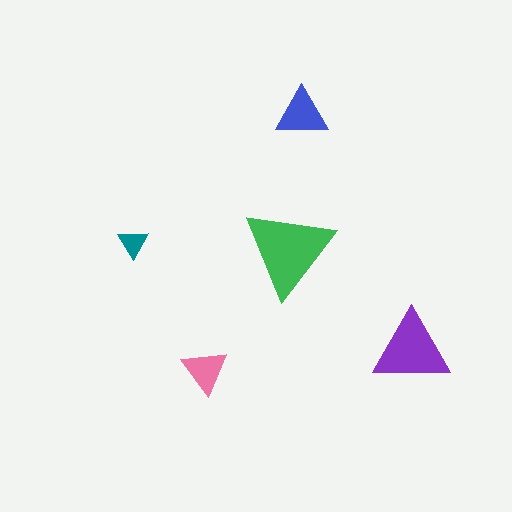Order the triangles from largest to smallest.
the green one, the purple one, the blue one, the pink one, the teal one.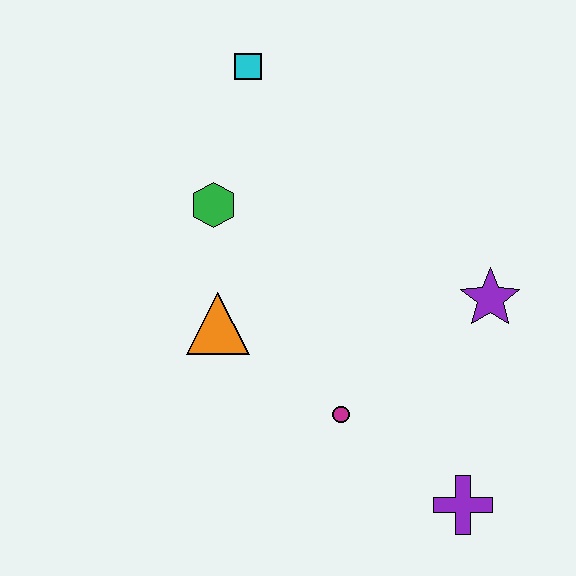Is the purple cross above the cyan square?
No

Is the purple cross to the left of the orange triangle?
No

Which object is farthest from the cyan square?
The purple cross is farthest from the cyan square.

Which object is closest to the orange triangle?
The green hexagon is closest to the orange triangle.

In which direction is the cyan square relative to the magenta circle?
The cyan square is above the magenta circle.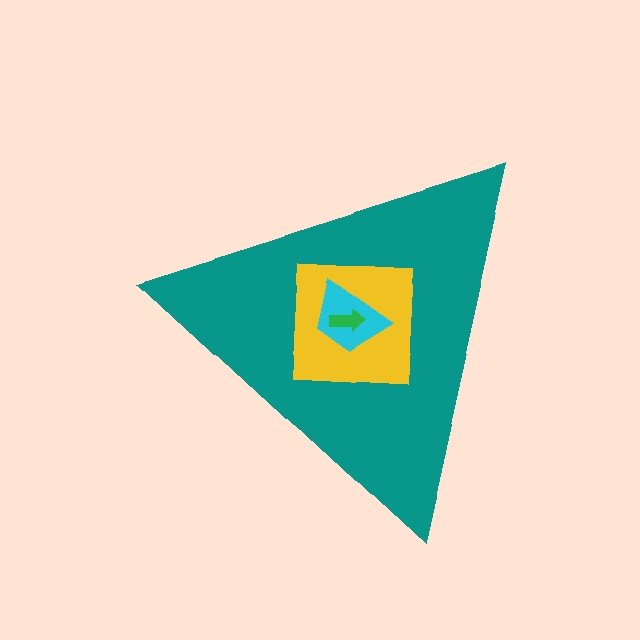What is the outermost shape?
The teal triangle.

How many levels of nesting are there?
4.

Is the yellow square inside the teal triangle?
Yes.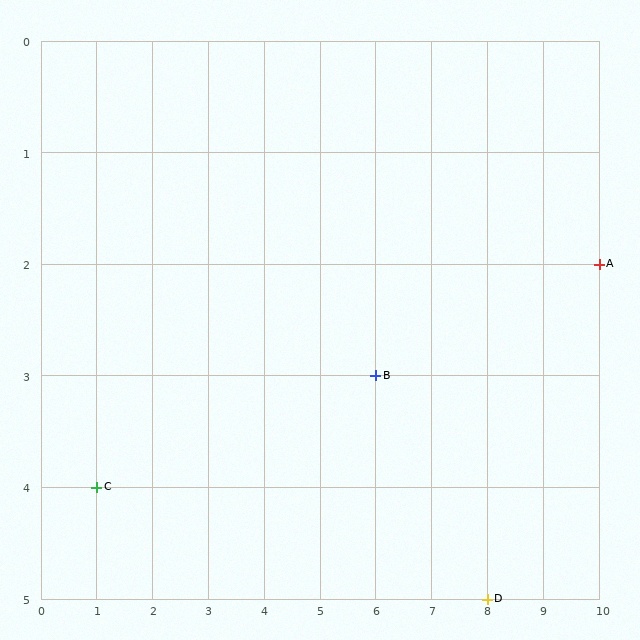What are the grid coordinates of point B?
Point B is at grid coordinates (6, 3).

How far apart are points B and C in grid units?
Points B and C are 5 columns and 1 row apart (about 5.1 grid units diagonally).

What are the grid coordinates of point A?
Point A is at grid coordinates (10, 2).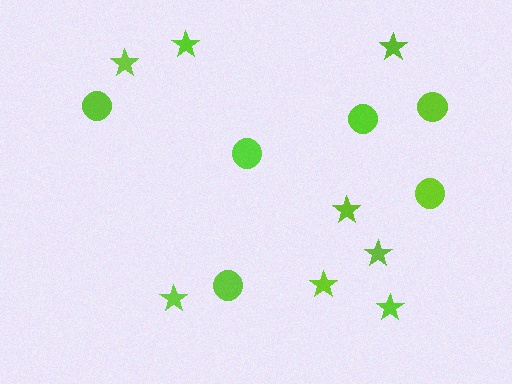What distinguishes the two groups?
There are 2 groups: one group of stars (8) and one group of circles (6).